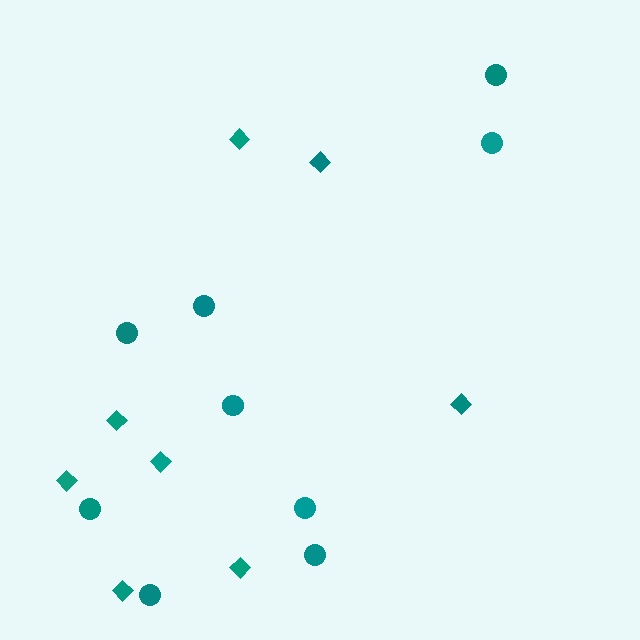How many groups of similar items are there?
There are 2 groups: one group of circles (9) and one group of diamonds (8).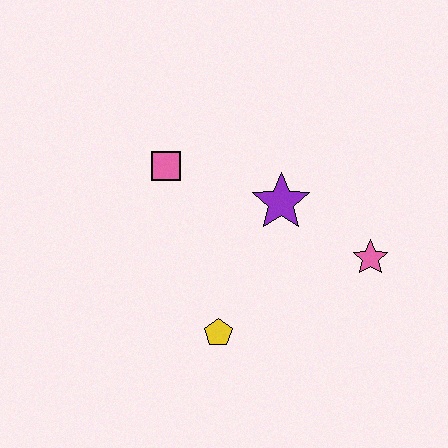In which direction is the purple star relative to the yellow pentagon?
The purple star is above the yellow pentagon.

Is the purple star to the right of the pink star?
No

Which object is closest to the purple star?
The pink star is closest to the purple star.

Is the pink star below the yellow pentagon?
No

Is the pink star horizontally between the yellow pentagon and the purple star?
No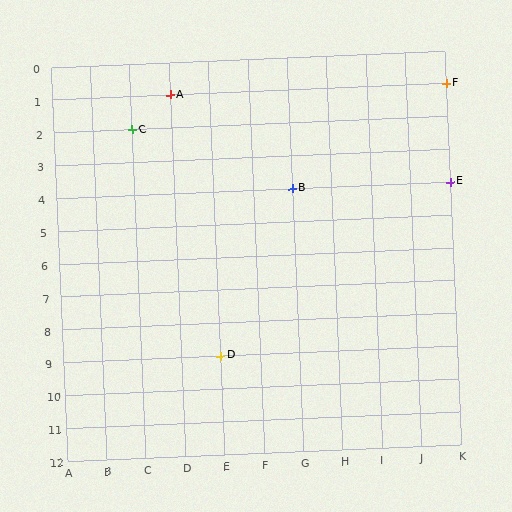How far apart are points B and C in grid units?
Points B and C are 4 columns and 2 rows apart (about 4.5 grid units diagonally).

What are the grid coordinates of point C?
Point C is at grid coordinates (C, 2).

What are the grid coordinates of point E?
Point E is at grid coordinates (K, 4).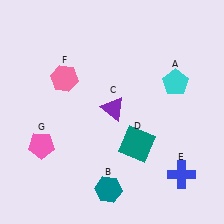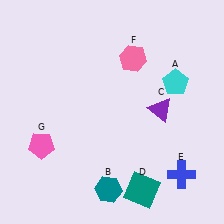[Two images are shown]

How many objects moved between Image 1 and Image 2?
3 objects moved between the two images.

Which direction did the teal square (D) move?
The teal square (D) moved down.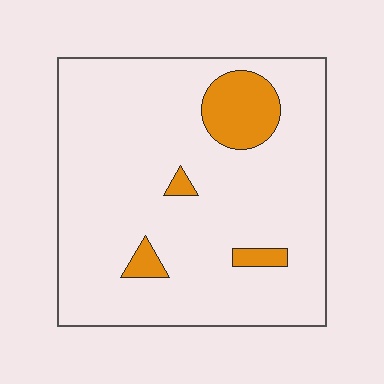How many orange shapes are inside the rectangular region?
4.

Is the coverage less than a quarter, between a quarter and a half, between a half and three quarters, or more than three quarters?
Less than a quarter.